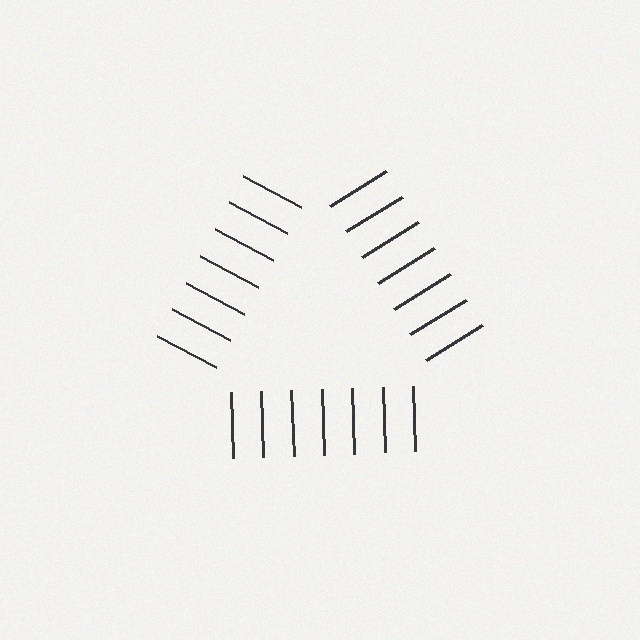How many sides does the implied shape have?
3 sides — the line-ends trace a triangle.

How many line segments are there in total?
21 — 7 along each of the 3 edges.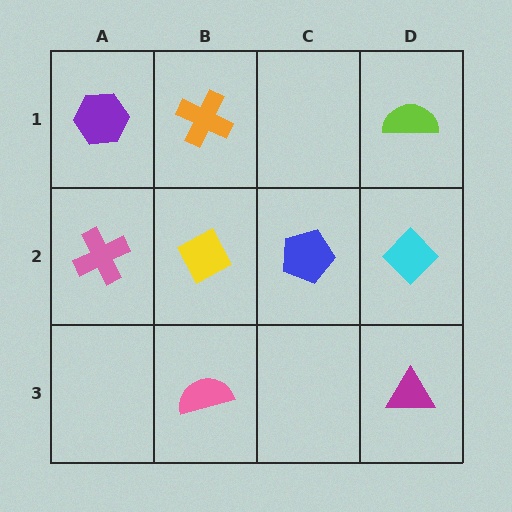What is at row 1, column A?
A purple hexagon.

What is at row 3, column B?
A pink semicircle.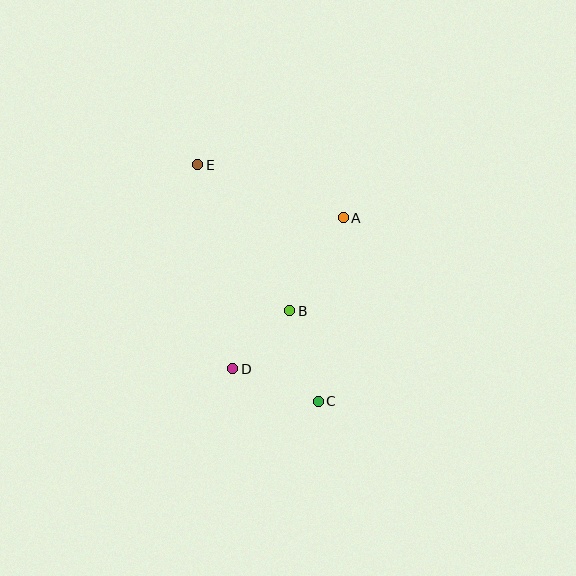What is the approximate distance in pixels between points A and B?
The distance between A and B is approximately 107 pixels.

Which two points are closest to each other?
Points B and D are closest to each other.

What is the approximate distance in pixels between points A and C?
The distance between A and C is approximately 185 pixels.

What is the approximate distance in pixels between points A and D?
The distance between A and D is approximately 187 pixels.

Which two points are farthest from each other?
Points C and E are farthest from each other.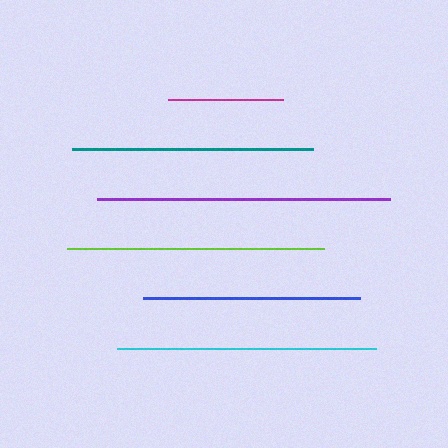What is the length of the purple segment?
The purple segment is approximately 293 pixels long.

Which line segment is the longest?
The purple line is the longest at approximately 293 pixels.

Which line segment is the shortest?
The magenta line is the shortest at approximately 115 pixels.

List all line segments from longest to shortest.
From longest to shortest: purple, cyan, lime, teal, blue, magenta.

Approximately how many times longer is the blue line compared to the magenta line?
The blue line is approximately 1.9 times the length of the magenta line.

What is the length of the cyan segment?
The cyan segment is approximately 259 pixels long.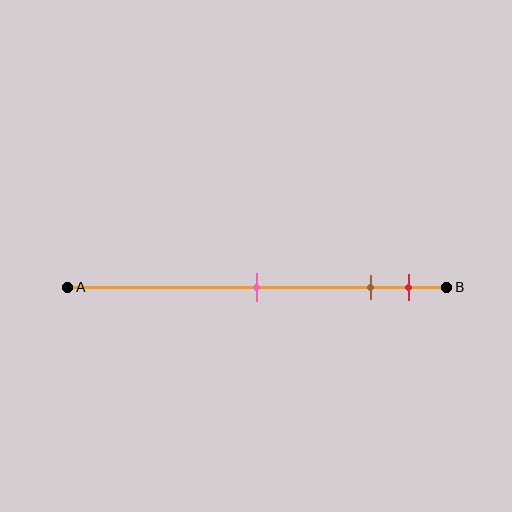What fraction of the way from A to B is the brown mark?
The brown mark is approximately 80% (0.8) of the way from A to B.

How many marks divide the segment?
There are 3 marks dividing the segment.